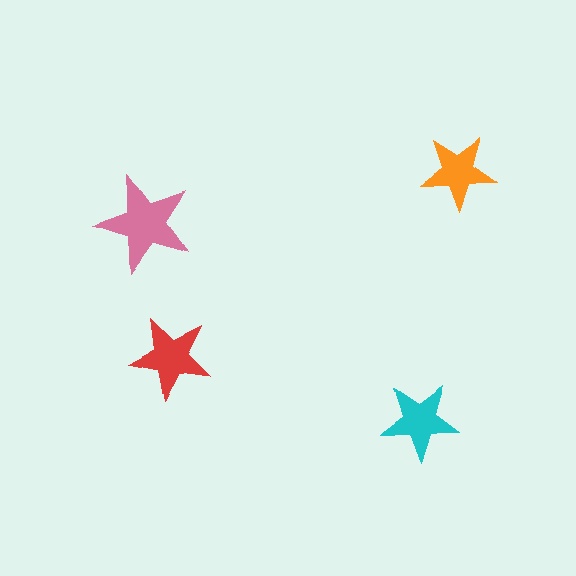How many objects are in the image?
There are 4 objects in the image.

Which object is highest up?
The orange star is topmost.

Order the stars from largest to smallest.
the pink one, the red one, the cyan one, the orange one.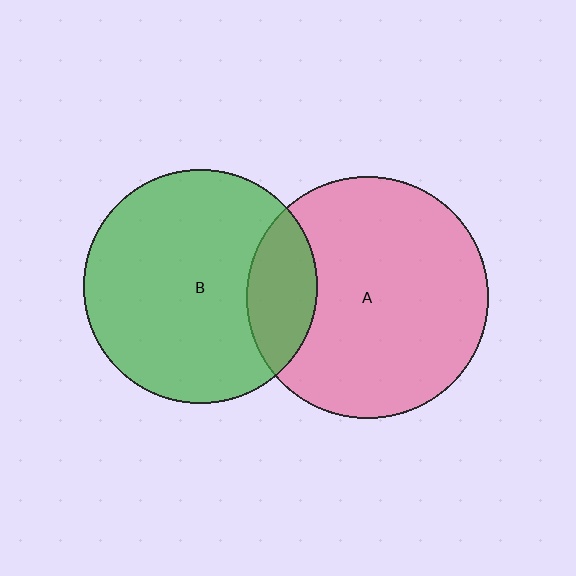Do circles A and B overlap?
Yes.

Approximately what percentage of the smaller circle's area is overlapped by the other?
Approximately 20%.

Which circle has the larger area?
Circle A (pink).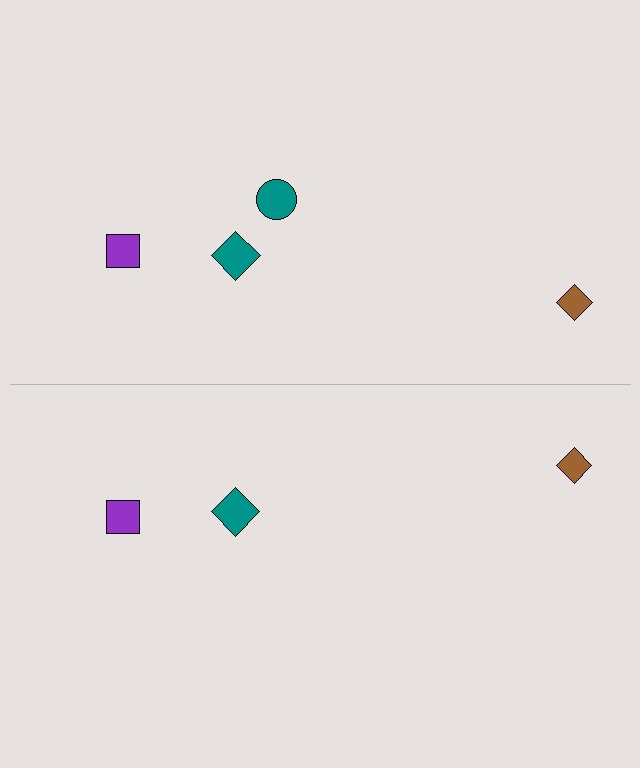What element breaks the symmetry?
A teal circle is missing from the bottom side.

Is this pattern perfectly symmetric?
No, the pattern is not perfectly symmetric. A teal circle is missing from the bottom side.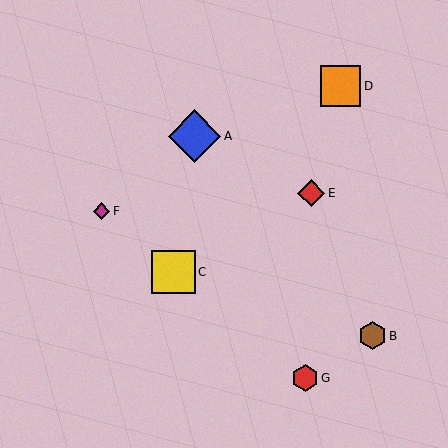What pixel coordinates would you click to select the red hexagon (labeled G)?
Click at (305, 378) to select the red hexagon G.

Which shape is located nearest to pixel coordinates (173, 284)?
The yellow square (labeled C) at (173, 272) is nearest to that location.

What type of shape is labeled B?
Shape B is a brown hexagon.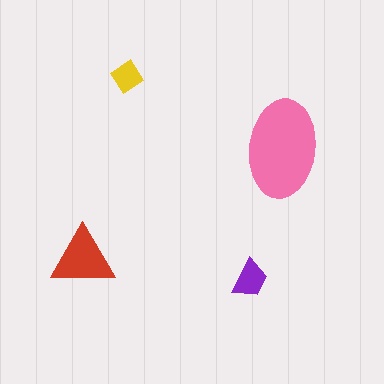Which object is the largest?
The pink ellipse.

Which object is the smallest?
The yellow diamond.